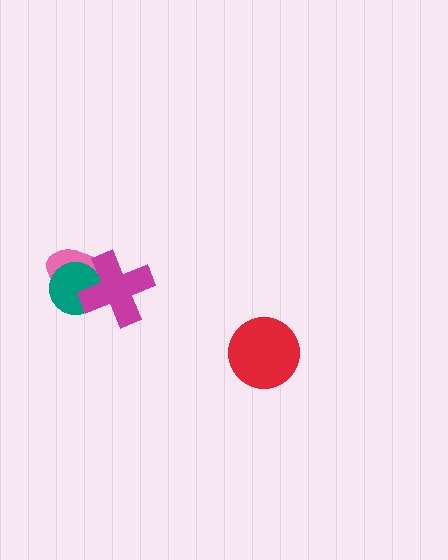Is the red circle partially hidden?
No, no other shape covers it.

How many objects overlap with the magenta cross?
2 objects overlap with the magenta cross.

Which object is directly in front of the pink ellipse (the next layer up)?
The teal circle is directly in front of the pink ellipse.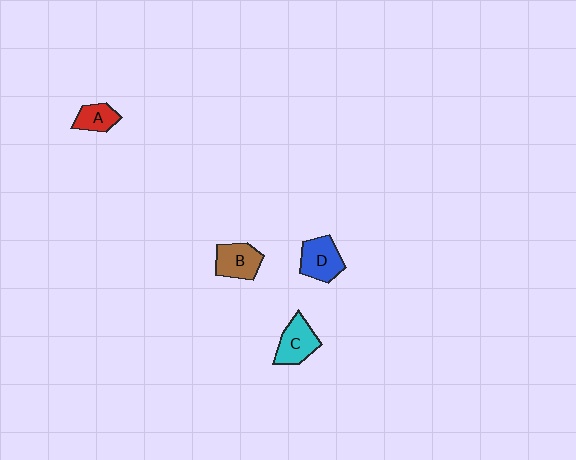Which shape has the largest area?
Shape D (blue).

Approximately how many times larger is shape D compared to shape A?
Approximately 1.5 times.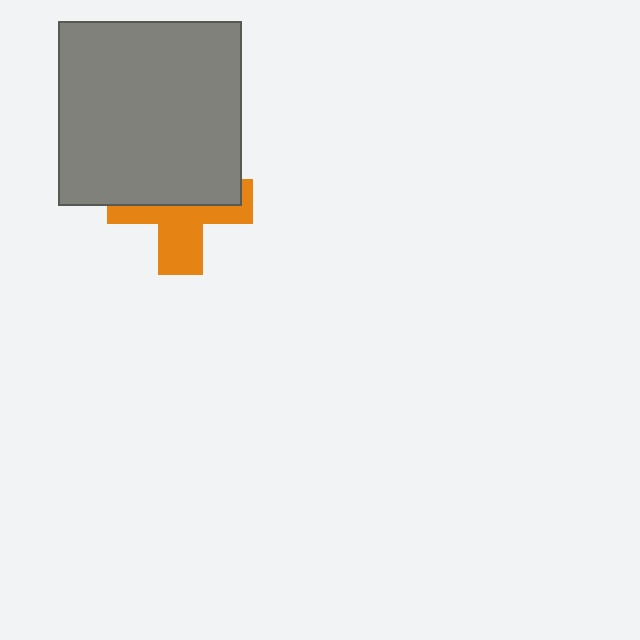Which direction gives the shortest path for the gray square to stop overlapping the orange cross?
Moving up gives the shortest separation.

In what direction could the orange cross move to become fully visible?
The orange cross could move down. That would shift it out from behind the gray square entirely.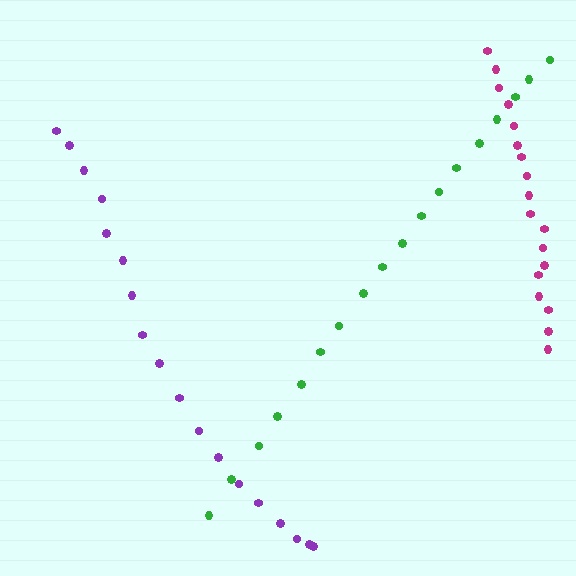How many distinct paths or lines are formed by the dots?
There are 3 distinct paths.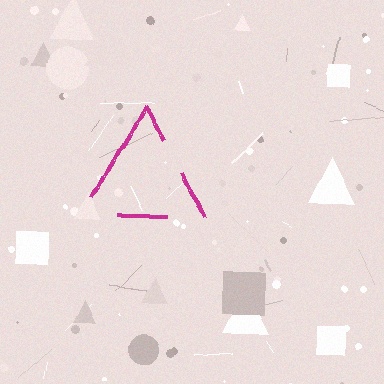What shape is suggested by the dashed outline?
The dashed outline suggests a triangle.